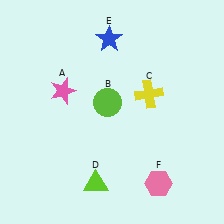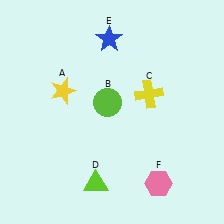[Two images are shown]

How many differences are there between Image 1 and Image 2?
There is 1 difference between the two images.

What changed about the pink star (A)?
In Image 1, A is pink. In Image 2, it changed to yellow.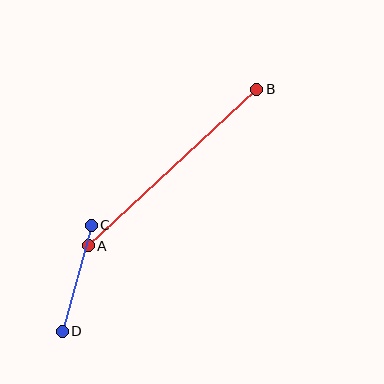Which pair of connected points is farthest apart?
Points A and B are farthest apart.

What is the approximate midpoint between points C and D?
The midpoint is at approximately (77, 278) pixels.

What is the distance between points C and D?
The distance is approximately 110 pixels.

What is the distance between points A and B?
The distance is approximately 230 pixels.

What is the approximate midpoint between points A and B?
The midpoint is at approximately (172, 168) pixels.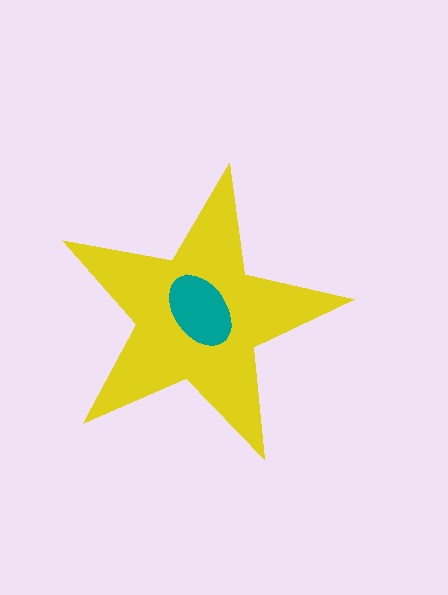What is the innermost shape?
The teal ellipse.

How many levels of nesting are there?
2.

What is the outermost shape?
The yellow star.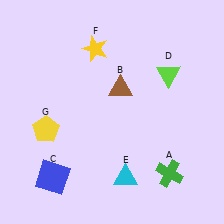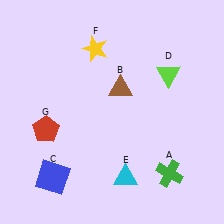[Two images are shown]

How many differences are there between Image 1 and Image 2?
There is 1 difference between the two images.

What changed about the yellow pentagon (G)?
In Image 1, G is yellow. In Image 2, it changed to red.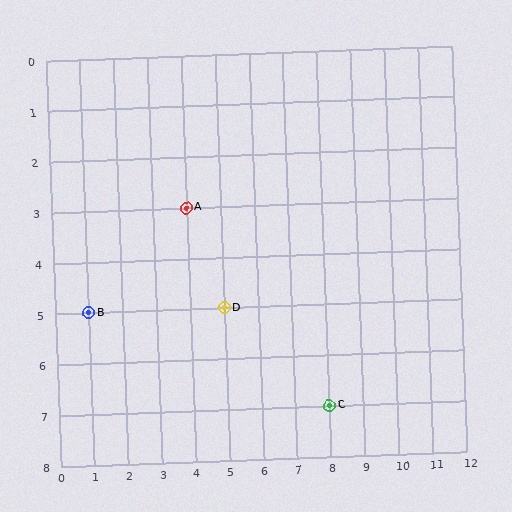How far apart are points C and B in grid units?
Points C and B are 7 columns and 2 rows apart (about 7.3 grid units diagonally).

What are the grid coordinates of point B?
Point B is at grid coordinates (1, 5).